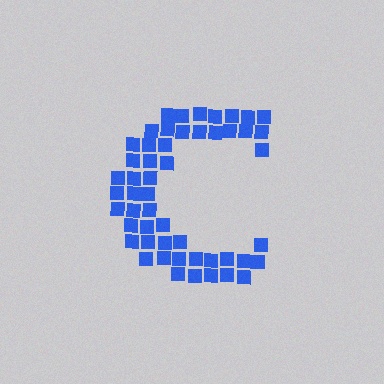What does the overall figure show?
The overall figure shows the letter C.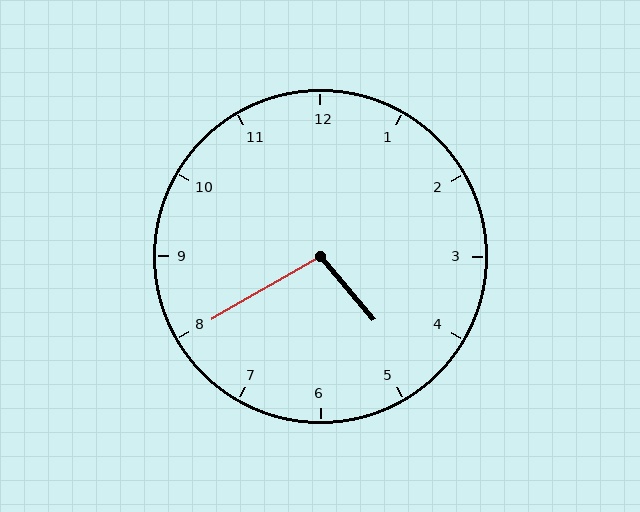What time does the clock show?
4:40.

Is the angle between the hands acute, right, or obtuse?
It is obtuse.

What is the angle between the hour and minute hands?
Approximately 100 degrees.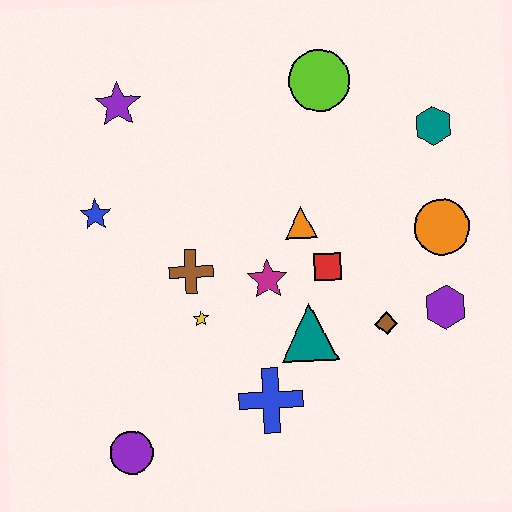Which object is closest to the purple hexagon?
The brown diamond is closest to the purple hexagon.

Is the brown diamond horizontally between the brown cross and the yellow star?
No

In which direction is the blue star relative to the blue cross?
The blue star is above the blue cross.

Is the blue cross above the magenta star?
No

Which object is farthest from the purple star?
The purple hexagon is farthest from the purple star.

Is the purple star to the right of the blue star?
Yes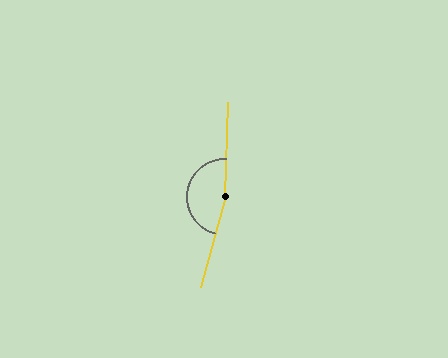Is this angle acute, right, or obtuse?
It is obtuse.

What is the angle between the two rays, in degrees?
Approximately 166 degrees.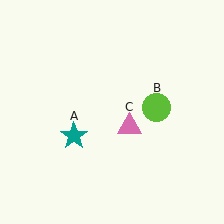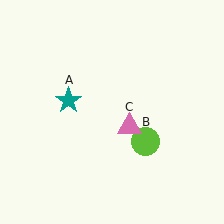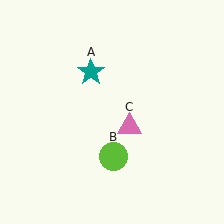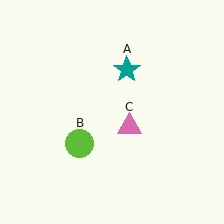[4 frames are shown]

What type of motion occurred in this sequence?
The teal star (object A), lime circle (object B) rotated clockwise around the center of the scene.